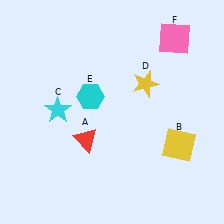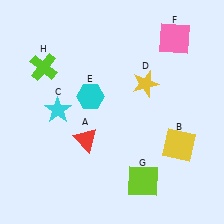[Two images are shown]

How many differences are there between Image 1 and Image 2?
There are 2 differences between the two images.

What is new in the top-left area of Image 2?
A lime cross (H) was added in the top-left area of Image 2.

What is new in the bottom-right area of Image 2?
A lime square (G) was added in the bottom-right area of Image 2.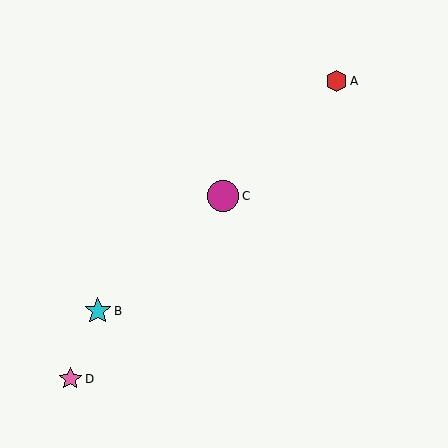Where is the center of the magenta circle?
The center of the magenta circle is at (223, 196).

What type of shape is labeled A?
Shape A is a red hexagon.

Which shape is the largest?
The magenta circle (labeled C) is the largest.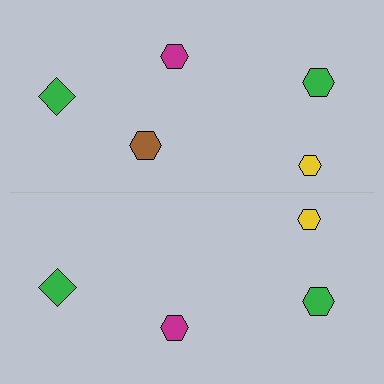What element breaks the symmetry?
A brown hexagon is missing from the bottom side.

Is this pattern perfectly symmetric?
No, the pattern is not perfectly symmetric. A brown hexagon is missing from the bottom side.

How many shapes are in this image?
There are 9 shapes in this image.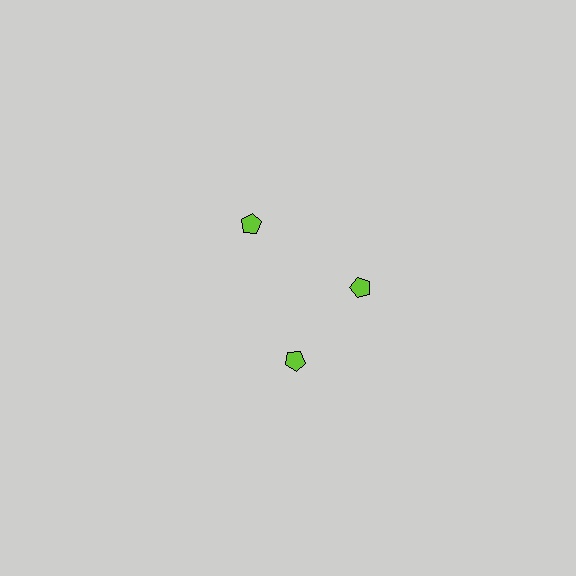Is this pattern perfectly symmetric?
No. The 3 lime pentagons are arranged in a ring, but one element near the 7 o'clock position is rotated out of alignment along the ring, breaking the 3-fold rotational symmetry.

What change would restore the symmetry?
The symmetry would be restored by rotating it back into even spacing with its neighbors so that all 3 pentagons sit at equal angles and equal distance from the center.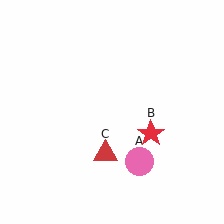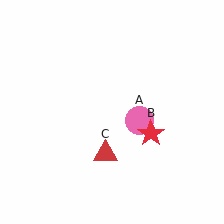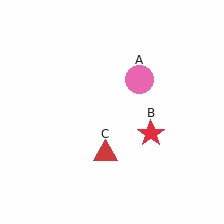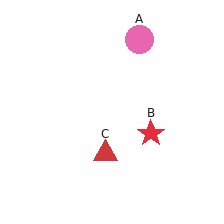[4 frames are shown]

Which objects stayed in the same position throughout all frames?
Red star (object B) and red triangle (object C) remained stationary.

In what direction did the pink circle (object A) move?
The pink circle (object A) moved up.